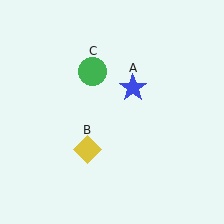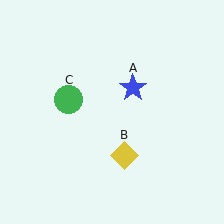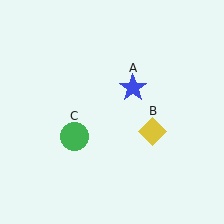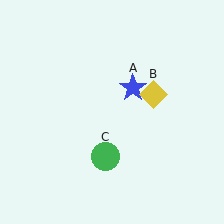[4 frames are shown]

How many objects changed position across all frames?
2 objects changed position: yellow diamond (object B), green circle (object C).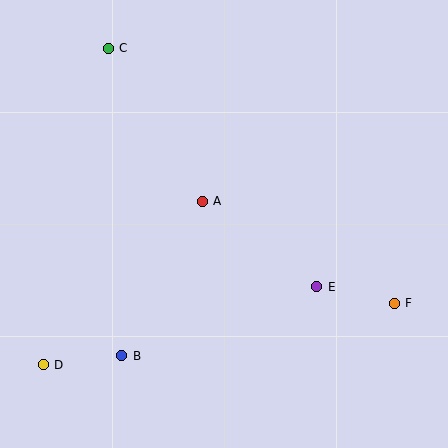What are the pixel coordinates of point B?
Point B is at (122, 356).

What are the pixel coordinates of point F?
Point F is at (394, 303).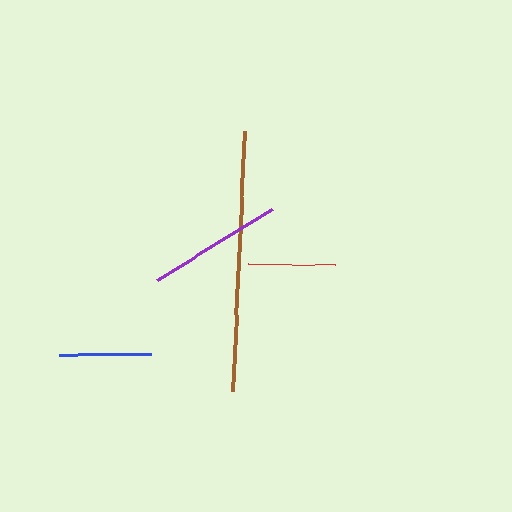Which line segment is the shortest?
The red line is the shortest at approximately 87 pixels.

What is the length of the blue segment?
The blue segment is approximately 92 pixels long.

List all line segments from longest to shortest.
From longest to shortest: brown, purple, blue, red.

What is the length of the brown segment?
The brown segment is approximately 260 pixels long.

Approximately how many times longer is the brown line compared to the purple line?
The brown line is approximately 1.9 times the length of the purple line.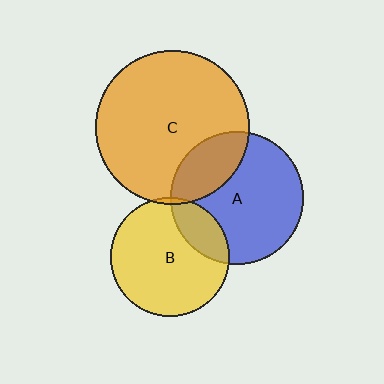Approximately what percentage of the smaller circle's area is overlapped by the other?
Approximately 25%.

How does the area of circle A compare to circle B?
Approximately 1.2 times.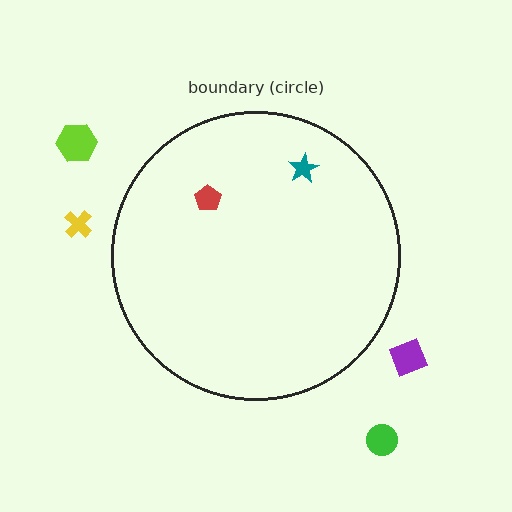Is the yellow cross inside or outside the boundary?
Outside.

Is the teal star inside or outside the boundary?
Inside.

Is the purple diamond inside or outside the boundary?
Outside.